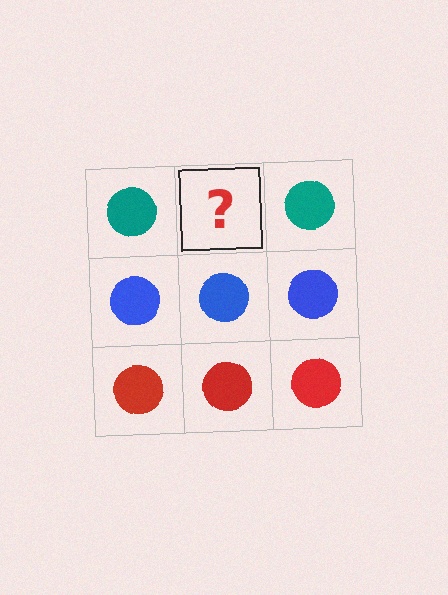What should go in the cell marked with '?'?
The missing cell should contain a teal circle.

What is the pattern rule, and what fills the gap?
The rule is that each row has a consistent color. The gap should be filled with a teal circle.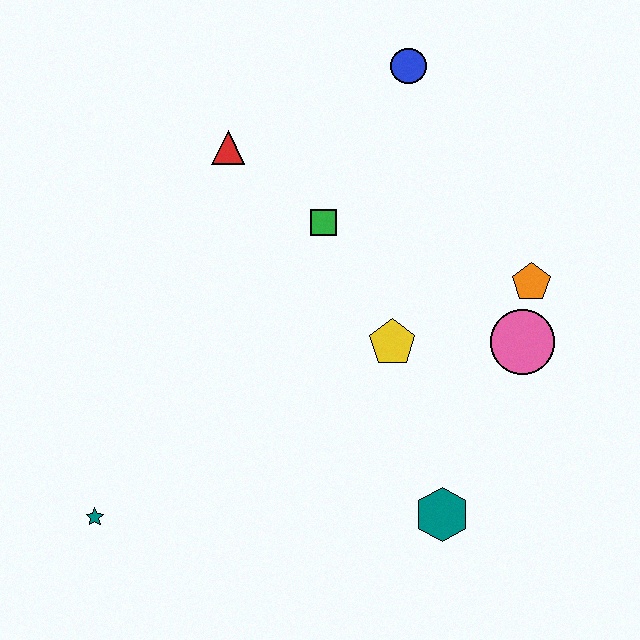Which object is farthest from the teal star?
The blue circle is farthest from the teal star.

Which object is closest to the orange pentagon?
The pink circle is closest to the orange pentagon.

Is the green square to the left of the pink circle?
Yes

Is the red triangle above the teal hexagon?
Yes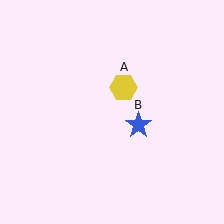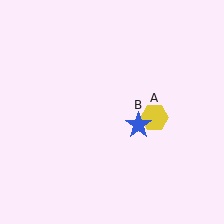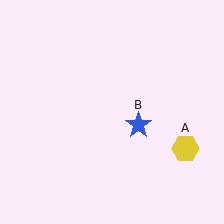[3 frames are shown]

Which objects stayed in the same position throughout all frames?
Blue star (object B) remained stationary.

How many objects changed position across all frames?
1 object changed position: yellow hexagon (object A).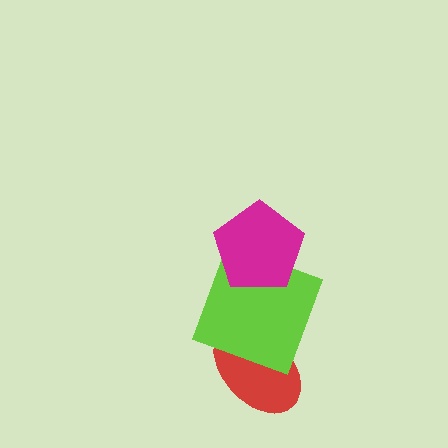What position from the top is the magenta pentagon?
The magenta pentagon is 1st from the top.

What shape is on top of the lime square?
The magenta pentagon is on top of the lime square.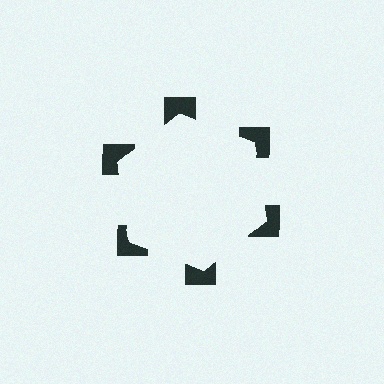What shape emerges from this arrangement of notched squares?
An illusory hexagon — its edges are inferred from the aligned wedge cuts in the notched squares, not physically drawn.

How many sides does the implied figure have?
6 sides.